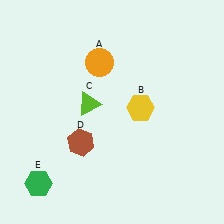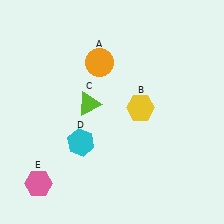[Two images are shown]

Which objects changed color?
D changed from brown to cyan. E changed from green to pink.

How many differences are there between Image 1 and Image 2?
There are 2 differences between the two images.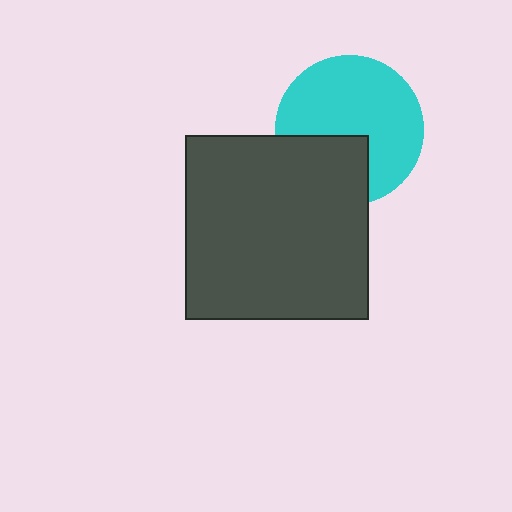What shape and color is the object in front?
The object in front is a dark gray square.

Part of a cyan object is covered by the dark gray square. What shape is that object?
It is a circle.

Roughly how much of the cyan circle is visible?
Most of it is visible (roughly 69%).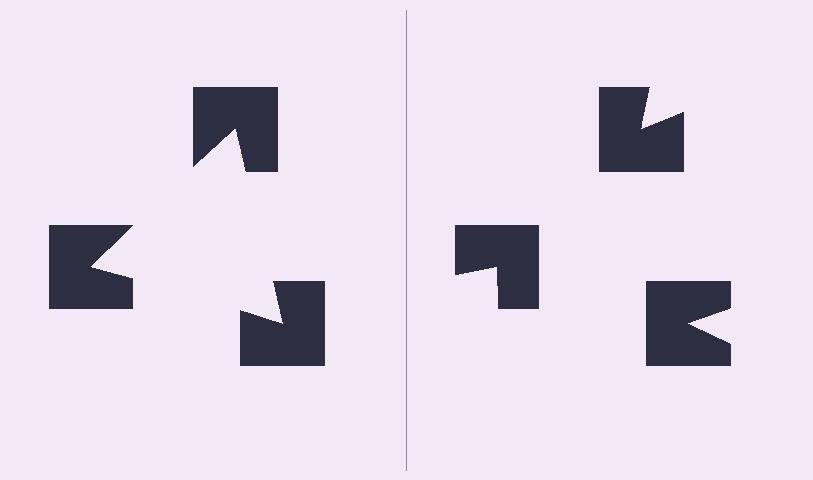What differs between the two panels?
The notched squares are positioned identically on both sides; only the wedge orientations differ. On the left they align to a triangle; on the right they are misaligned.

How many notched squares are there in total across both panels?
6 — 3 on each side.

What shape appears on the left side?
An illusory triangle.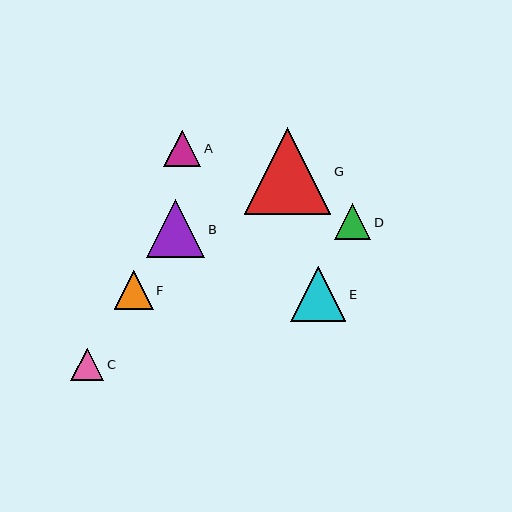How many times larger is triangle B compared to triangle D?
Triangle B is approximately 1.6 times the size of triangle D.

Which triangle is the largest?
Triangle G is the largest with a size of approximately 87 pixels.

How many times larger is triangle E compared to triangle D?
Triangle E is approximately 1.5 times the size of triangle D.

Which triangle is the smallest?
Triangle C is the smallest with a size of approximately 33 pixels.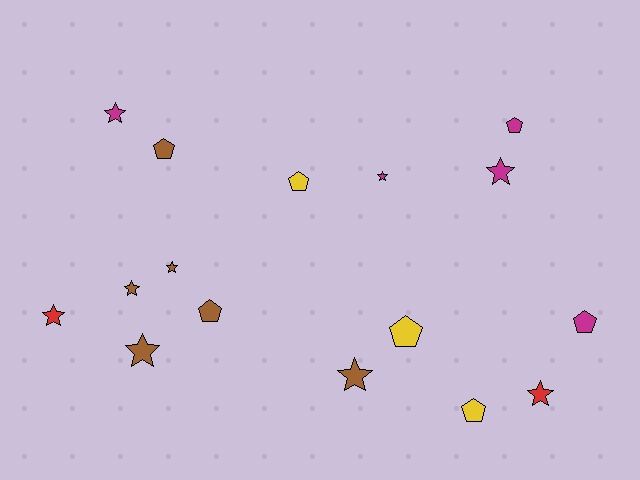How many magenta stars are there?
There are 3 magenta stars.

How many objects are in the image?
There are 16 objects.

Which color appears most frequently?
Brown, with 6 objects.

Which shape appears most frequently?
Star, with 9 objects.